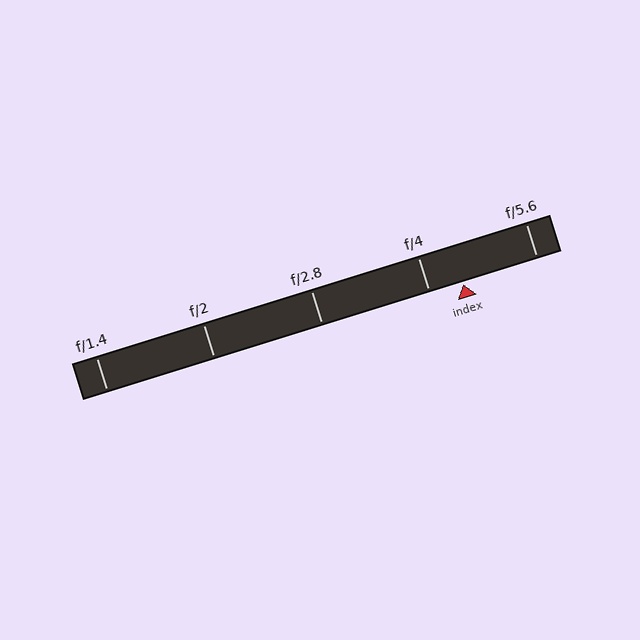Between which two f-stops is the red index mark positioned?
The index mark is between f/4 and f/5.6.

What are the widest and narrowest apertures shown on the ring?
The widest aperture shown is f/1.4 and the narrowest is f/5.6.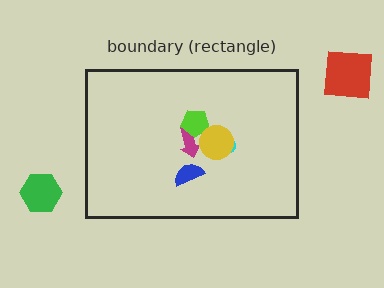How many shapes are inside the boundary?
5 inside, 2 outside.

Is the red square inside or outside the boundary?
Outside.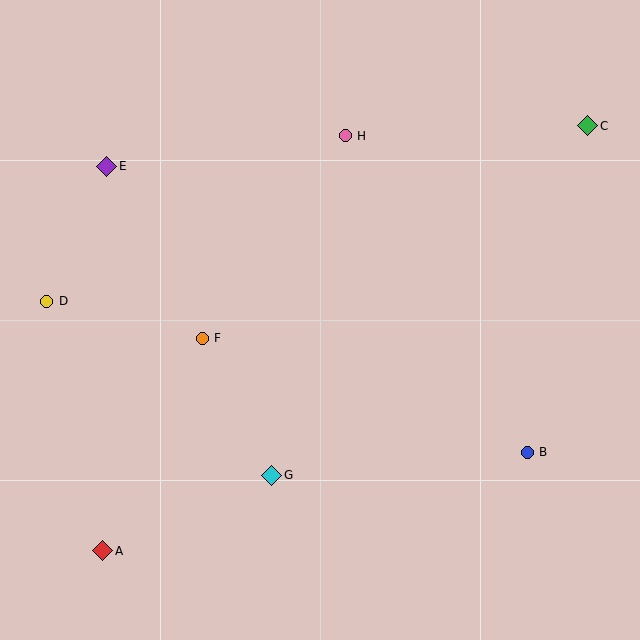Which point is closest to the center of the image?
Point F at (202, 338) is closest to the center.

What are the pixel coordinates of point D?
Point D is at (47, 301).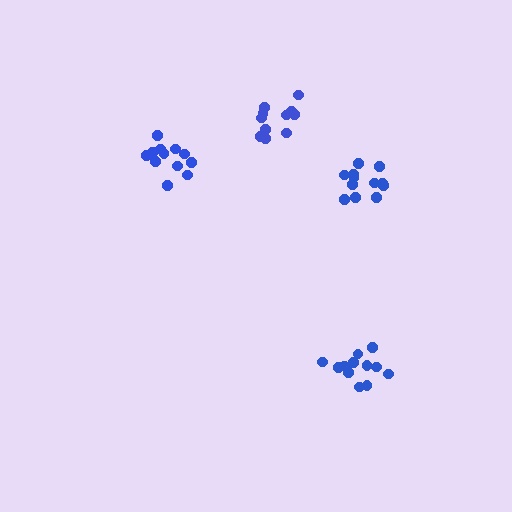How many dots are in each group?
Group 1: 12 dots, Group 2: 12 dots, Group 3: 12 dots, Group 4: 11 dots (47 total).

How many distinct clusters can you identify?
There are 4 distinct clusters.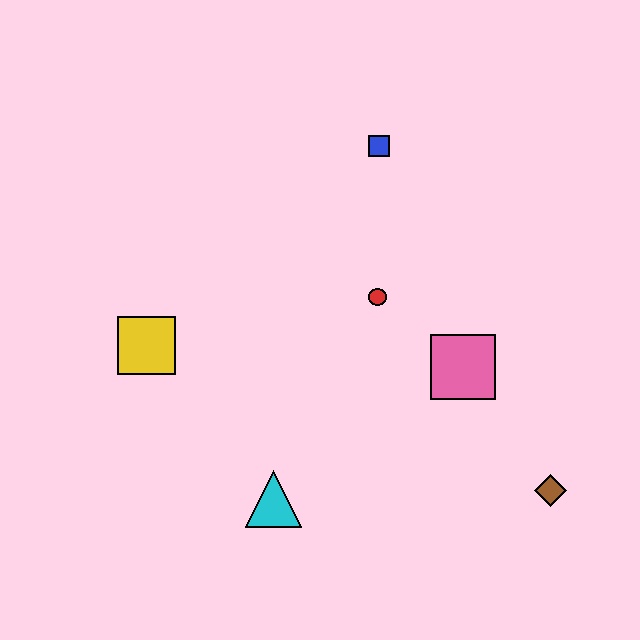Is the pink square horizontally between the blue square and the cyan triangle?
No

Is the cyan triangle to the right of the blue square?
No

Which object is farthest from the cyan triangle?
The blue square is farthest from the cyan triangle.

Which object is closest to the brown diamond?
The pink square is closest to the brown diamond.